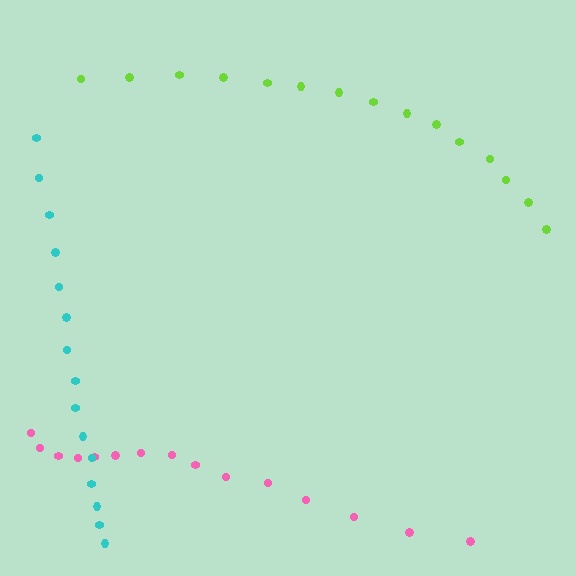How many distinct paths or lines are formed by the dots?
There are 3 distinct paths.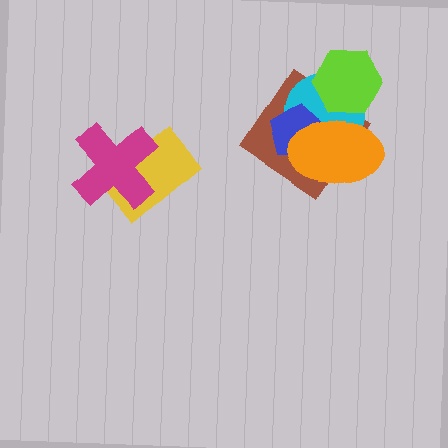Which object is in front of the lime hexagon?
The orange ellipse is in front of the lime hexagon.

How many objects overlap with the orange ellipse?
4 objects overlap with the orange ellipse.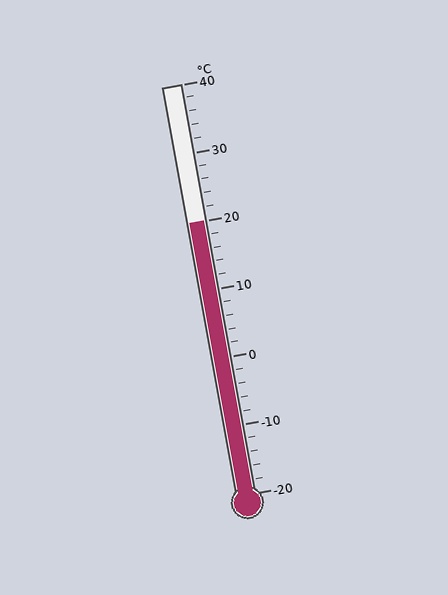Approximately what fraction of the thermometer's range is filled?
The thermometer is filled to approximately 65% of its range.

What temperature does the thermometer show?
The thermometer shows approximately 20°C.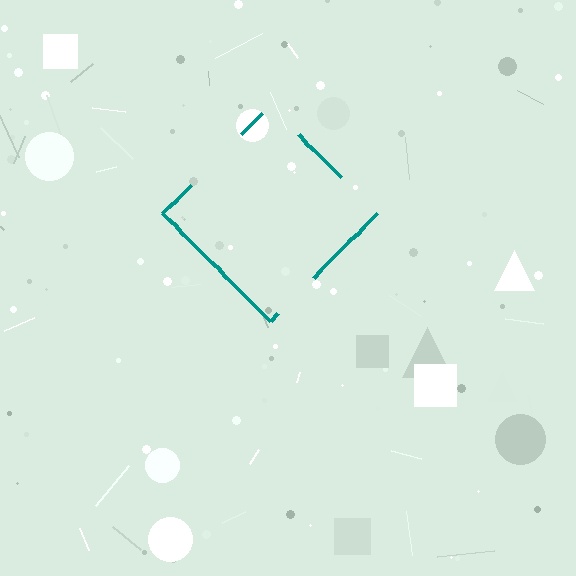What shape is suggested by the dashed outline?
The dashed outline suggests a diamond.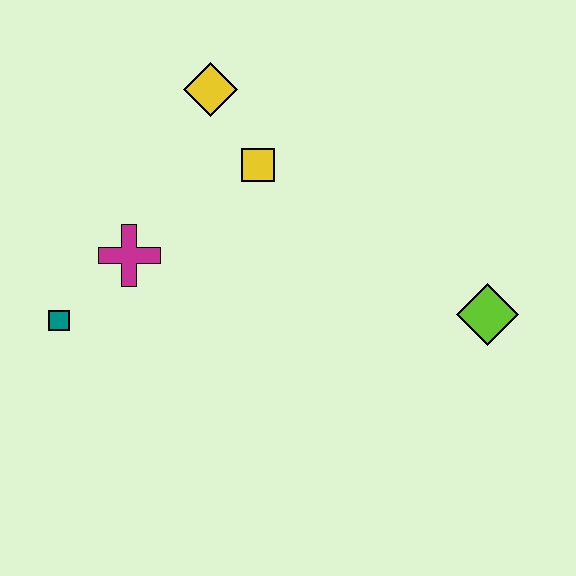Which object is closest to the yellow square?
The yellow diamond is closest to the yellow square.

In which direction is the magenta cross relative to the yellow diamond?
The magenta cross is below the yellow diamond.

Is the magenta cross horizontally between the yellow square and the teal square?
Yes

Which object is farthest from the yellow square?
The lime diamond is farthest from the yellow square.